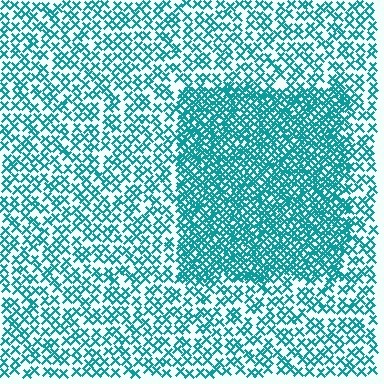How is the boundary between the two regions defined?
The boundary is defined by a change in element density (approximately 2.2x ratio). All elements are the same color, size, and shape.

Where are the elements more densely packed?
The elements are more densely packed inside the rectangle boundary.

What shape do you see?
I see a rectangle.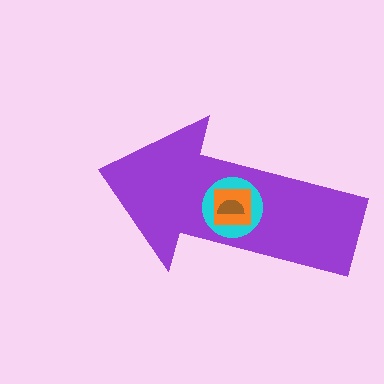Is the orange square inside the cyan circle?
Yes.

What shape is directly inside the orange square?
The brown semicircle.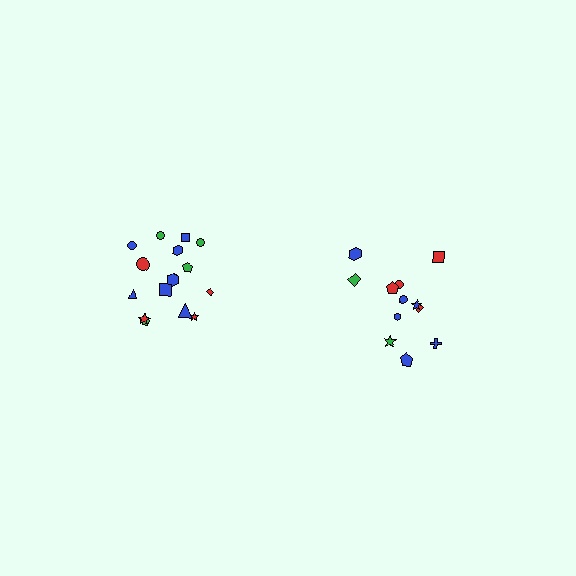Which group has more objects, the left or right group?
The left group.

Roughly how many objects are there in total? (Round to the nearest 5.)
Roughly 25 objects in total.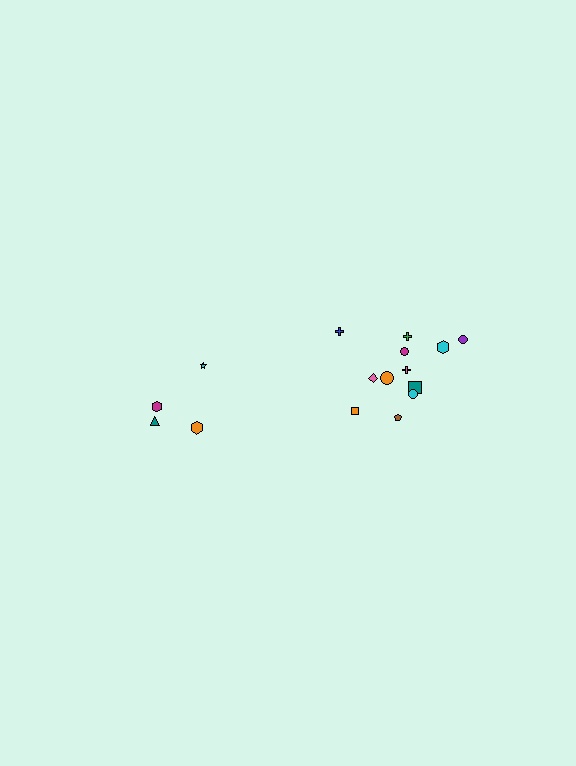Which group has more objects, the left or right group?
The right group.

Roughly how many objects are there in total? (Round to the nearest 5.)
Roughly 15 objects in total.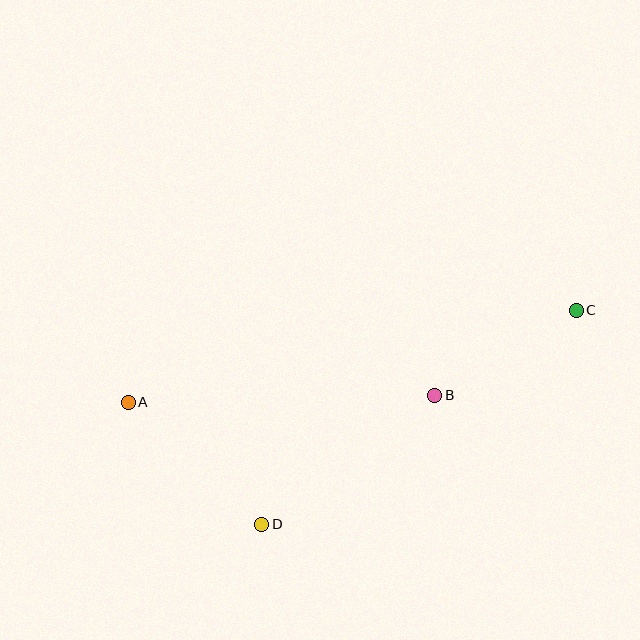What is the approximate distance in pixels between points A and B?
The distance between A and B is approximately 307 pixels.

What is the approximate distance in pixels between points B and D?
The distance between B and D is approximately 216 pixels.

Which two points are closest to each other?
Points B and C are closest to each other.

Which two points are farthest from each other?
Points A and C are farthest from each other.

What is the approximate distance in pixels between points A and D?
The distance between A and D is approximately 181 pixels.